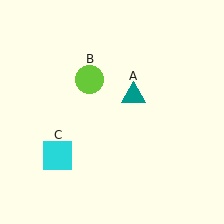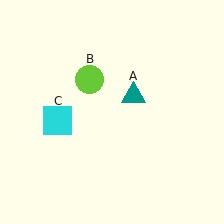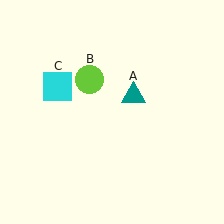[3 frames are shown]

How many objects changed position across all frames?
1 object changed position: cyan square (object C).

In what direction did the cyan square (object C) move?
The cyan square (object C) moved up.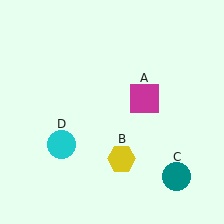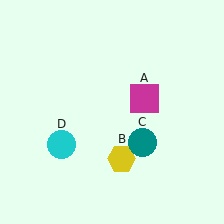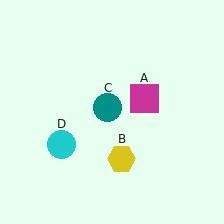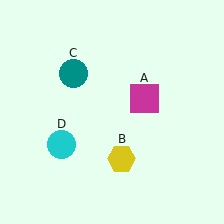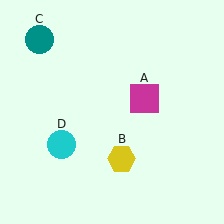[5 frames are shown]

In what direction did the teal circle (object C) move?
The teal circle (object C) moved up and to the left.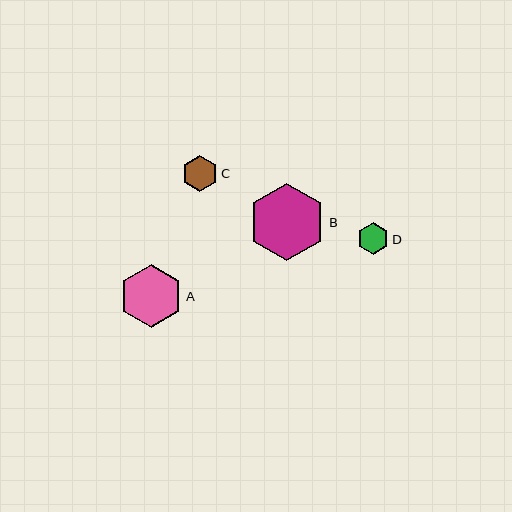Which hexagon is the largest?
Hexagon B is the largest with a size of approximately 78 pixels.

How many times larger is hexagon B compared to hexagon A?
Hexagon B is approximately 1.2 times the size of hexagon A.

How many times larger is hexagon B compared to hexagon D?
Hexagon B is approximately 2.4 times the size of hexagon D.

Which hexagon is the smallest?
Hexagon D is the smallest with a size of approximately 32 pixels.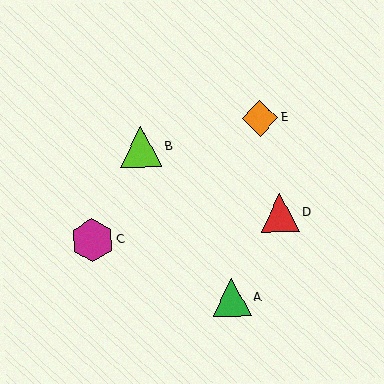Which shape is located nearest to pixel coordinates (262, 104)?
The orange diamond (labeled E) at (260, 118) is nearest to that location.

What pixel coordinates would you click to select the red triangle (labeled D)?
Click at (280, 213) to select the red triangle D.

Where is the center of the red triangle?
The center of the red triangle is at (280, 213).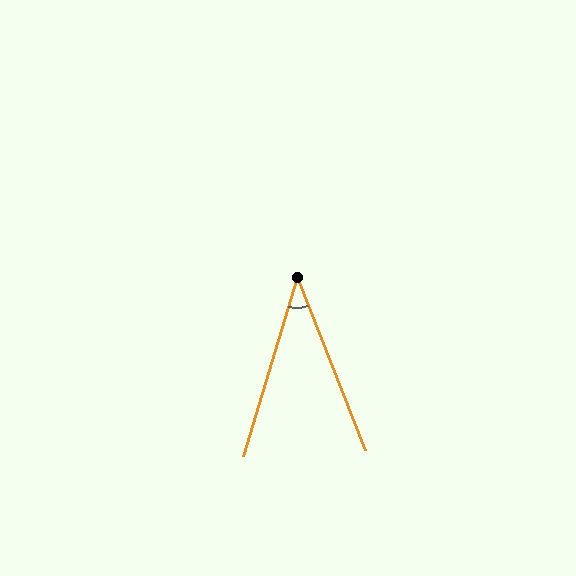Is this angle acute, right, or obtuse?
It is acute.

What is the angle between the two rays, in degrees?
Approximately 38 degrees.